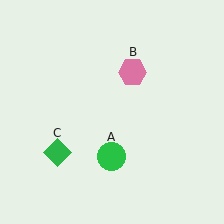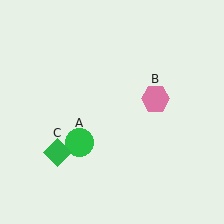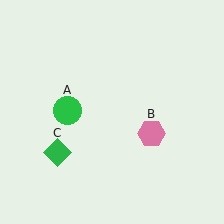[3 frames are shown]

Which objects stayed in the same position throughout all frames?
Green diamond (object C) remained stationary.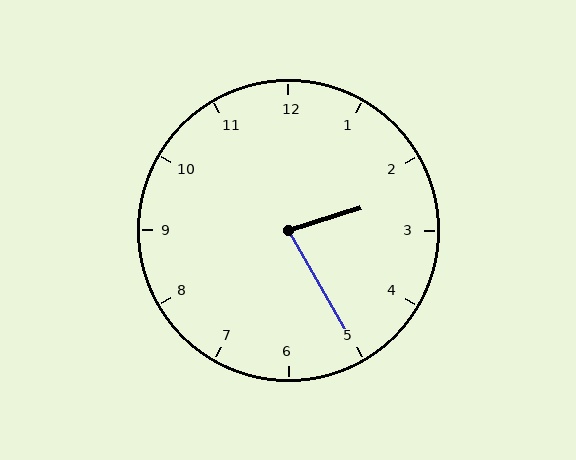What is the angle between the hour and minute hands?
Approximately 78 degrees.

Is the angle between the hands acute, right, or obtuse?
It is acute.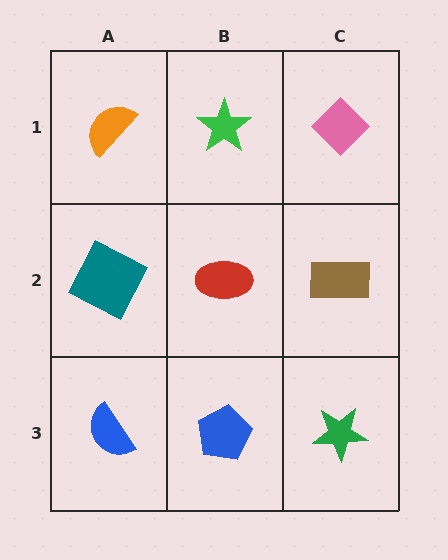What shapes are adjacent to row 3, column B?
A red ellipse (row 2, column B), a blue semicircle (row 3, column A), a green star (row 3, column C).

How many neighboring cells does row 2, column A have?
3.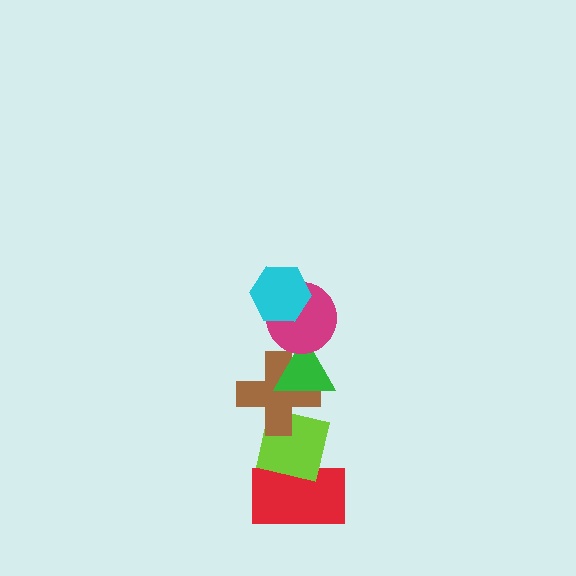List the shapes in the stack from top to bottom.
From top to bottom: the cyan hexagon, the magenta circle, the green triangle, the brown cross, the lime square, the red rectangle.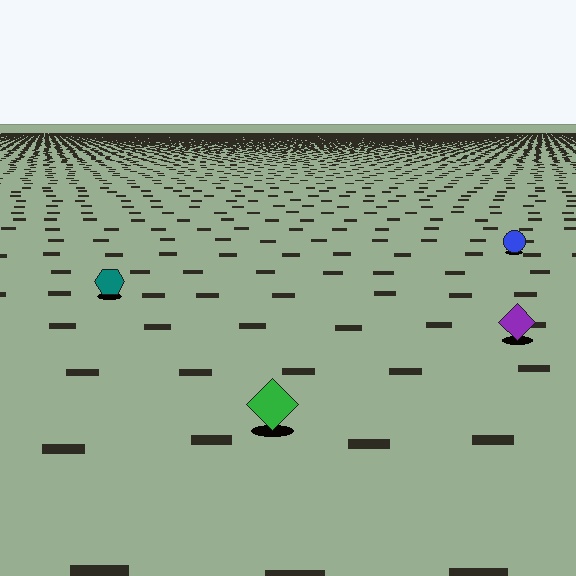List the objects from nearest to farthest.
From nearest to farthest: the green diamond, the purple diamond, the teal hexagon, the blue circle.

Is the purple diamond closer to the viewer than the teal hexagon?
Yes. The purple diamond is closer — you can tell from the texture gradient: the ground texture is coarser near it.